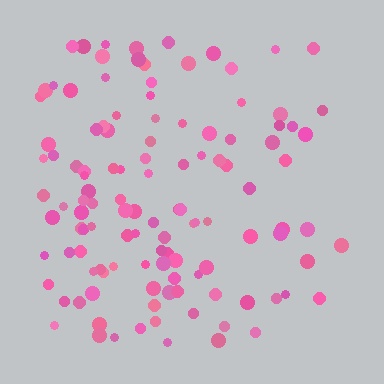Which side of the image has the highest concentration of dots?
The left.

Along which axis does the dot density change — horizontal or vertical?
Horizontal.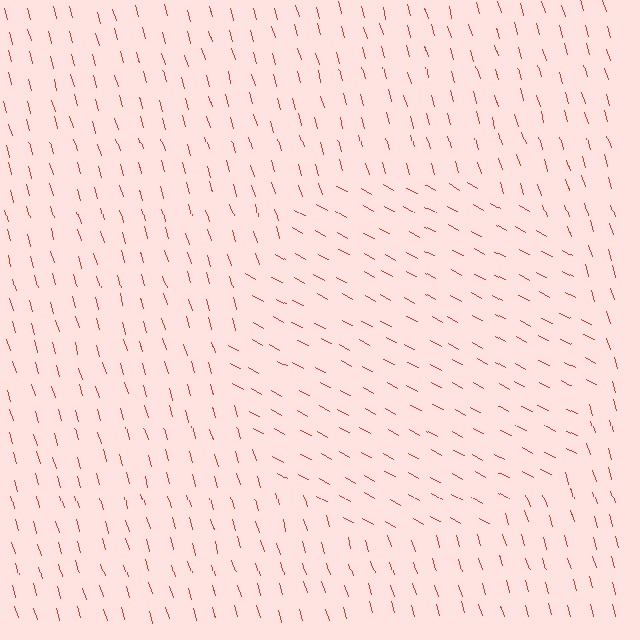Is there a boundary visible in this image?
Yes, there is a texture boundary formed by a change in line orientation.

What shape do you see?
I see a circle.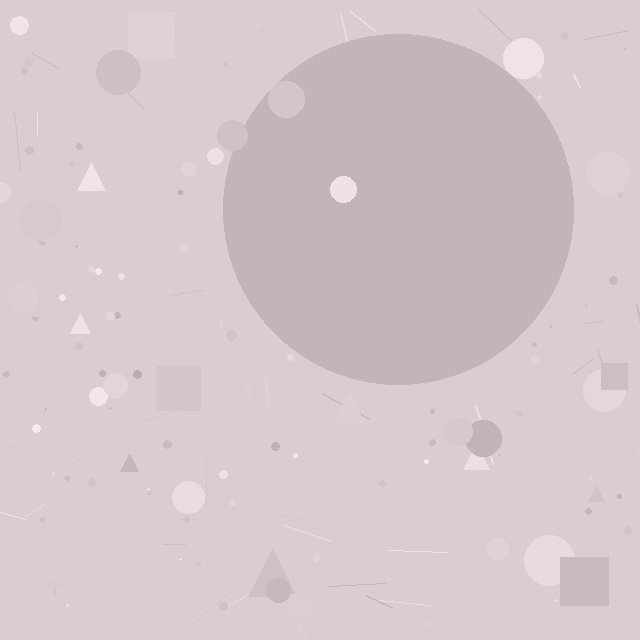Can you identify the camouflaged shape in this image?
The camouflaged shape is a circle.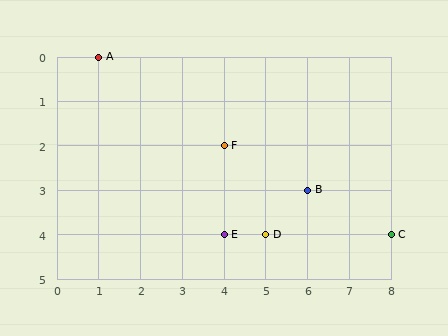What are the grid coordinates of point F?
Point F is at grid coordinates (4, 2).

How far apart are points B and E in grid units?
Points B and E are 2 columns and 1 row apart (about 2.2 grid units diagonally).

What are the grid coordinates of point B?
Point B is at grid coordinates (6, 3).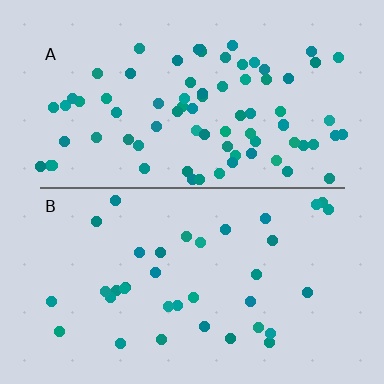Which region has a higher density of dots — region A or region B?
A (the top).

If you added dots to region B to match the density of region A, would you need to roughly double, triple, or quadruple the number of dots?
Approximately double.